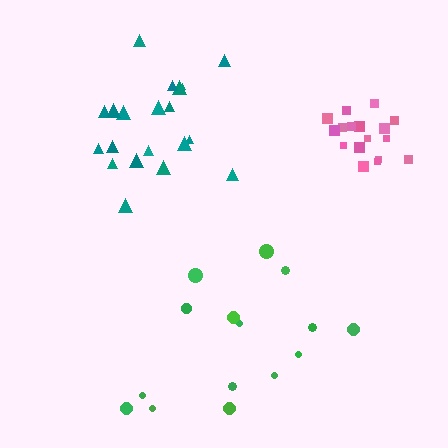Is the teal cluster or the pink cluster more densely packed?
Pink.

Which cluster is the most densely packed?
Pink.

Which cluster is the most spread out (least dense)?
Green.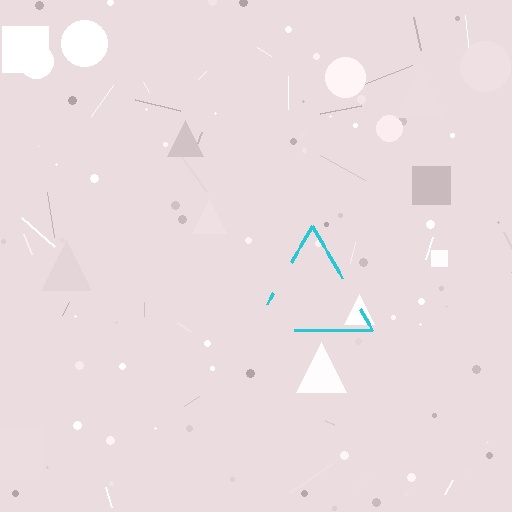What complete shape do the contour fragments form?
The contour fragments form a triangle.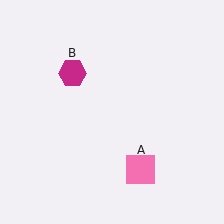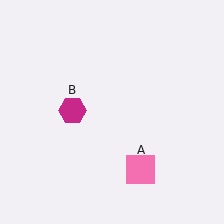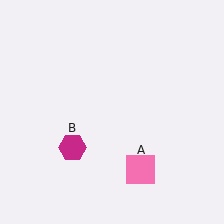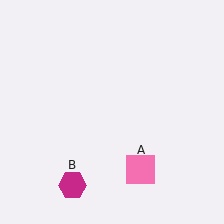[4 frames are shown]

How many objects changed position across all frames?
1 object changed position: magenta hexagon (object B).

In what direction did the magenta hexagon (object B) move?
The magenta hexagon (object B) moved down.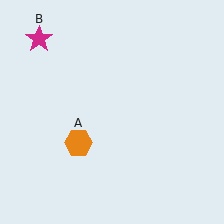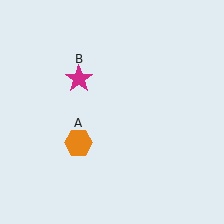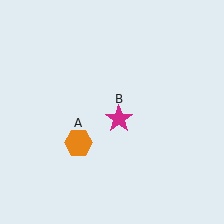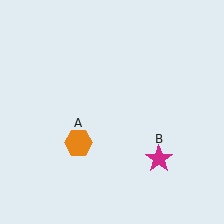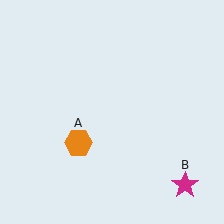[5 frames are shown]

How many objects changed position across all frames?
1 object changed position: magenta star (object B).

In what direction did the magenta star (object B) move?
The magenta star (object B) moved down and to the right.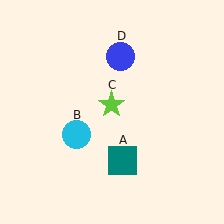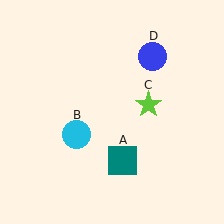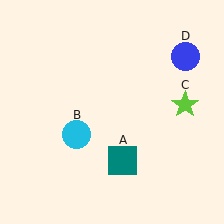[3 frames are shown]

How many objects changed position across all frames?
2 objects changed position: lime star (object C), blue circle (object D).